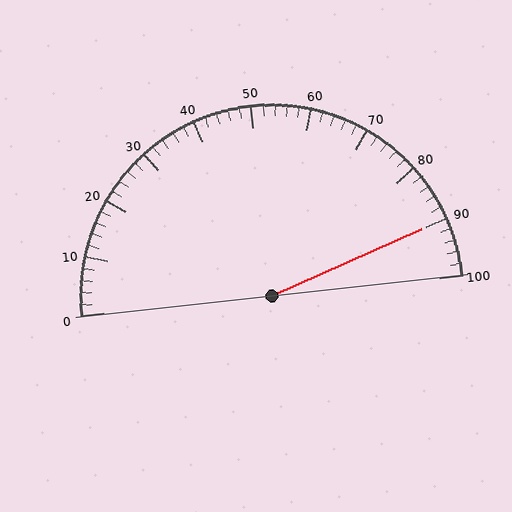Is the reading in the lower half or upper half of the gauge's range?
The reading is in the upper half of the range (0 to 100).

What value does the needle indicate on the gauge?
The needle indicates approximately 90.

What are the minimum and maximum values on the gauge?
The gauge ranges from 0 to 100.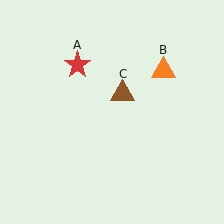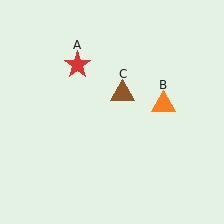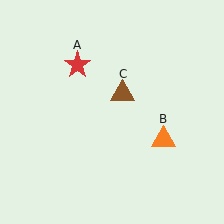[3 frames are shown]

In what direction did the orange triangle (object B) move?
The orange triangle (object B) moved down.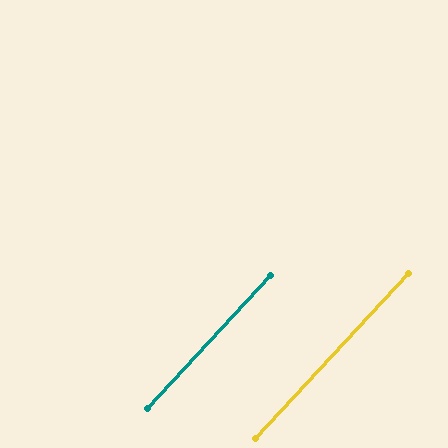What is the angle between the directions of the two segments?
Approximately 0 degrees.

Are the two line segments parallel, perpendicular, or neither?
Parallel — their directions differ by only 0.2°.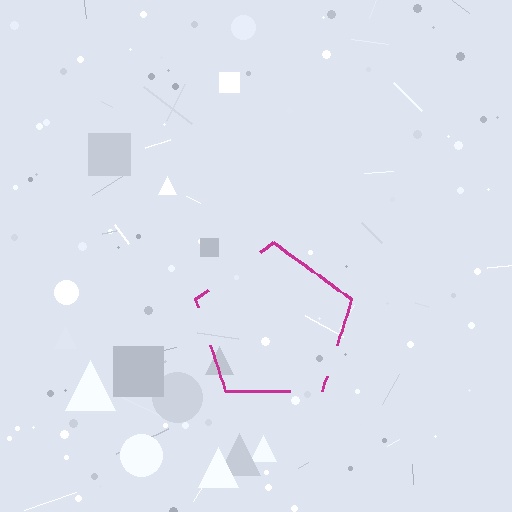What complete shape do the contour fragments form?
The contour fragments form a pentagon.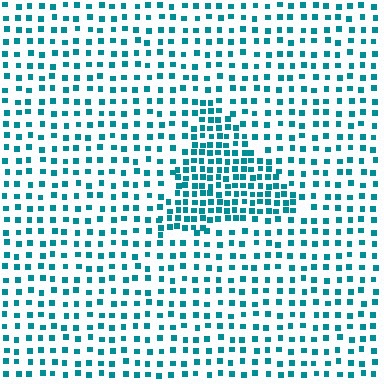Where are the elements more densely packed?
The elements are more densely packed inside the triangle boundary.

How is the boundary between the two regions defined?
The boundary is defined by a change in element density (approximately 2.1x ratio). All elements are the same color, size, and shape.